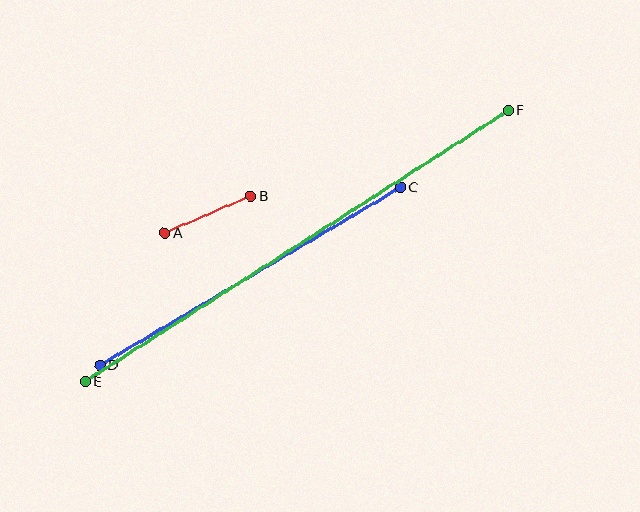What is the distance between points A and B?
The distance is approximately 93 pixels.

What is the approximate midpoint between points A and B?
The midpoint is at approximately (207, 214) pixels.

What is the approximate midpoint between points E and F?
The midpoint is at approximately (297, 246) pixels.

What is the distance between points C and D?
The distance is approximately 350 pixels.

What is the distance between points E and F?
The distance is approximately 503 pixels.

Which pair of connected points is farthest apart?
Points E and F are farthest apart.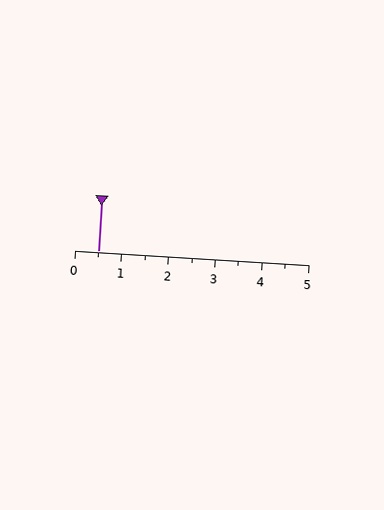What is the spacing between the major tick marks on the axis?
The major ticks are spaced 1 apart.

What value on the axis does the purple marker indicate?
The marker indicates approximately 0.5.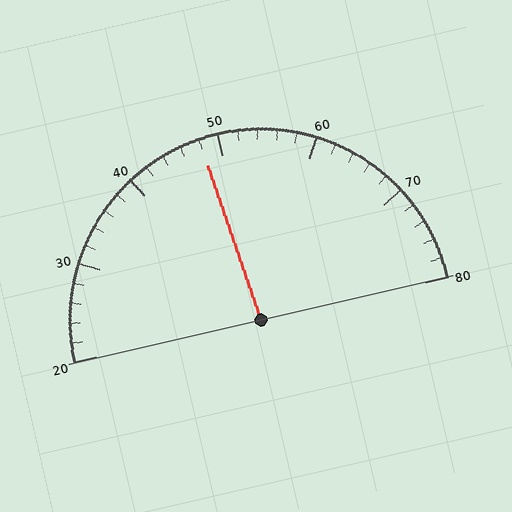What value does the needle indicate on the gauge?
The needle indicates approximately 48.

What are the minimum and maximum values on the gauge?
The gauge ranges from 20 to 80.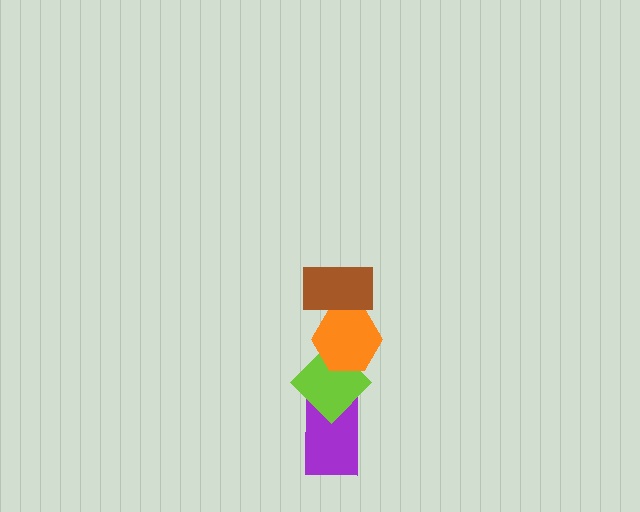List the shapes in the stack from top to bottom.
From top to bottom: the brown rectangle, the orange hexagon, the lime diamond, the purple rectangle.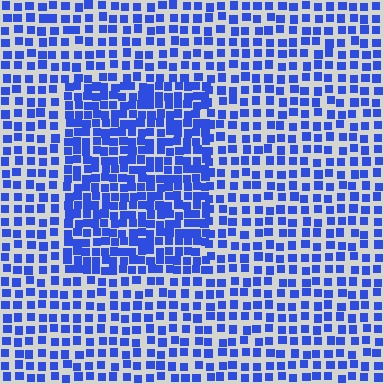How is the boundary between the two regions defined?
The boundary is defined by a change in element density (approximately 1.7x ratio). All elements are the same color, size, and shape.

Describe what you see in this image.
The image contains small blue elements arranged at two different densities. A rectangle-shaped region is visible where the elements are more densely packed than the surrounding area.